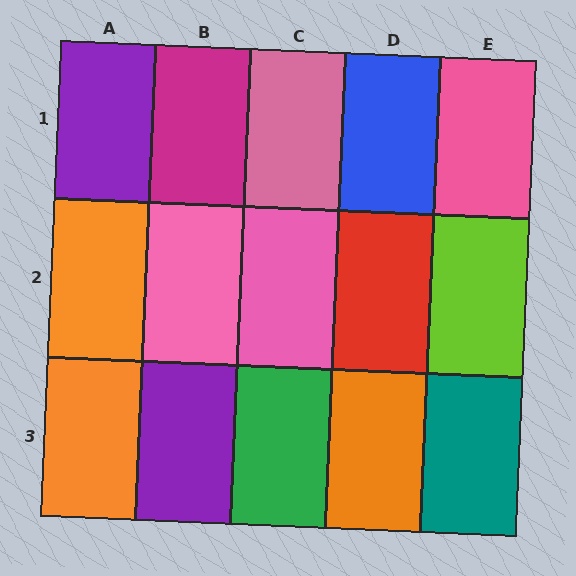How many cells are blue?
1 cell is blue.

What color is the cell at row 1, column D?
Blue.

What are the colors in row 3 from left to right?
Orange, purple, green, orange, teal.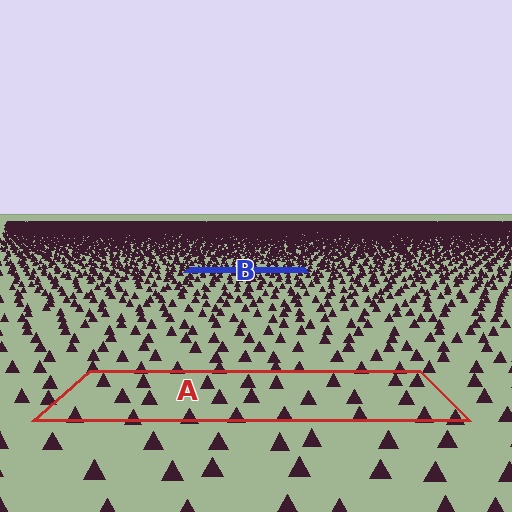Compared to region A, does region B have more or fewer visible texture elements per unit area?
Region B has more texture elements per unit area — they are packed more densely because it is farther away.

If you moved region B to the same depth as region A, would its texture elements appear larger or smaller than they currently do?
They would appear larger. At a closer depth, the same texture elements are projected at a bigger on-screen size.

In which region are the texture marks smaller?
The texture marks are smaller in region B, because it is farther away.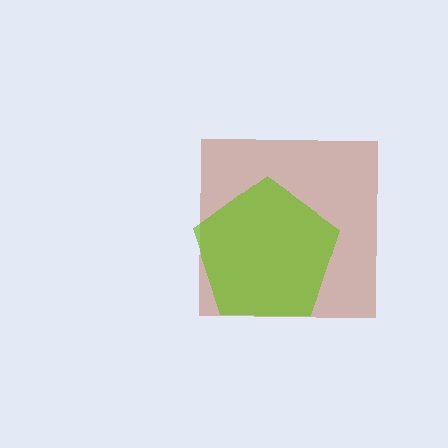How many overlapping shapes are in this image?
There are 2 overlapping shapes in the image.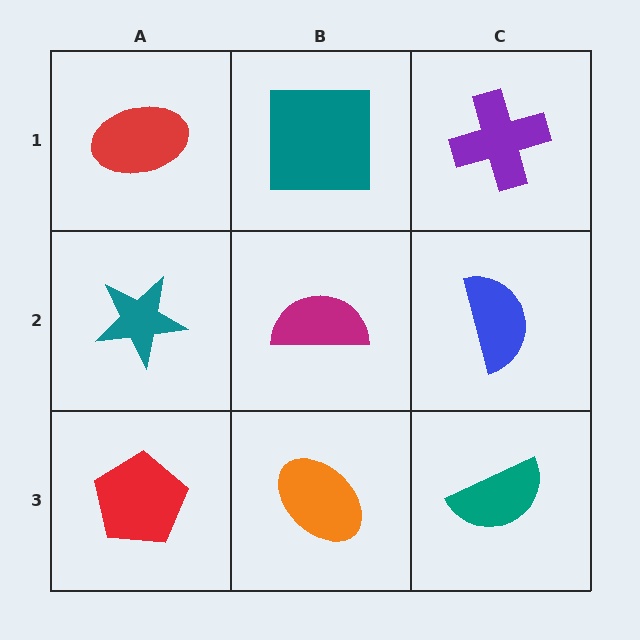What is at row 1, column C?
A purple cross.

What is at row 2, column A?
A teal star.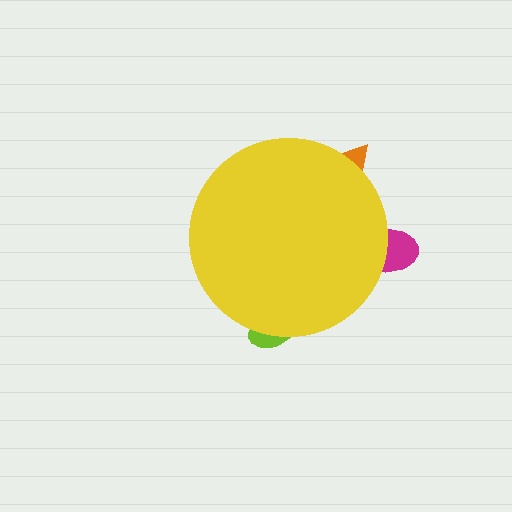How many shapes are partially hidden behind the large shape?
3 shapes are partially hidden.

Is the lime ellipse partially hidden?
Yes, the lime ellipse is partially hidden behind the yellow circle.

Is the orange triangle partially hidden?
Yes, the orange triangle is partially hidden behind the yellow circle.